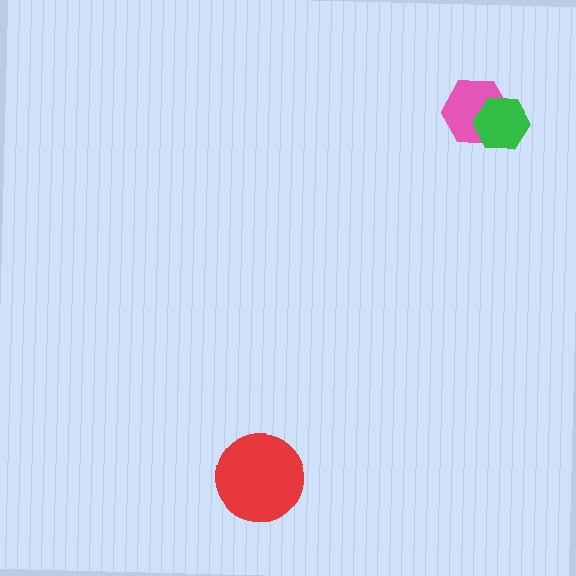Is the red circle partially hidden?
No, no other shape covers it.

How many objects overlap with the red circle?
0 objects overlap with the red circle.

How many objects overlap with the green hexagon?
1 object overlaps with the green hexagon.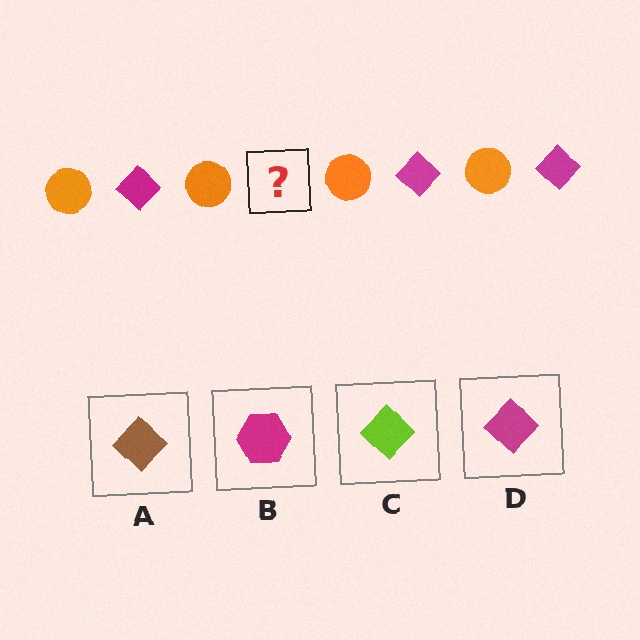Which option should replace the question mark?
Option D.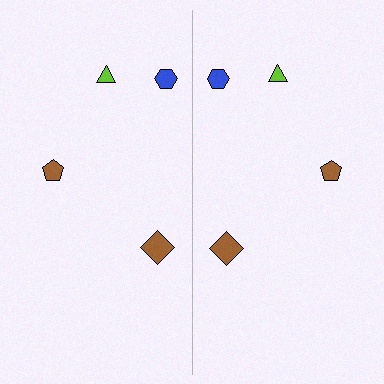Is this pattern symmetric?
Yes, this pattern has bilateral (reflection) symmetry.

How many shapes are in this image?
There are 8 shapes in this image.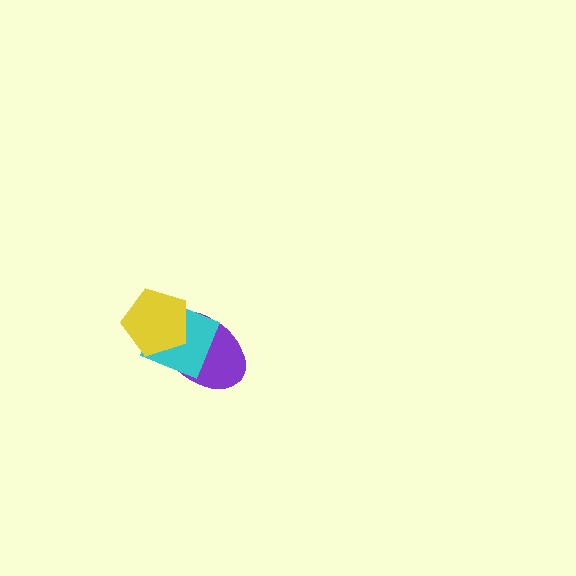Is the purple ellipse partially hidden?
Yes, it is partially covered by another shape.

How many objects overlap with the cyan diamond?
2 objects overlap with the cyan diamond.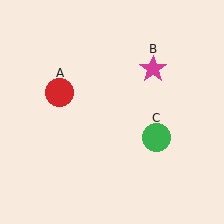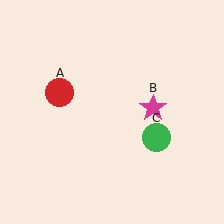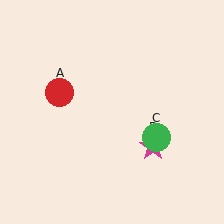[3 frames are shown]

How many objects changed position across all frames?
1 object changed position: magenta star (object B).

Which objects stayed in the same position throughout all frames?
Red circle (object A) and green circle (object C) remained stationary.